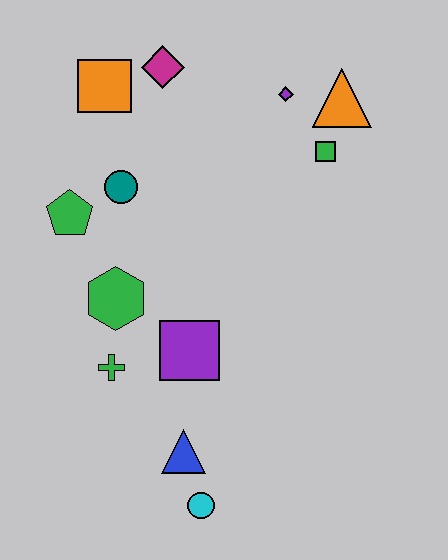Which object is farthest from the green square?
The cyan circle is farthest from the green square.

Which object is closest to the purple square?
The green cross is closest to the purple square.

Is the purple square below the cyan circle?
No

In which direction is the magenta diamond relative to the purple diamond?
The magenta diamond is to the left of the purple diamond.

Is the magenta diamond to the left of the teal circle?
No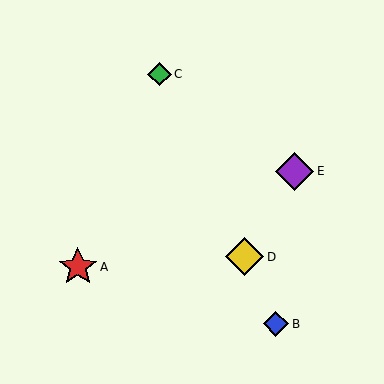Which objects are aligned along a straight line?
Objects B, C, D are aligned along a straight line.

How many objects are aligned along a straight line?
3 objects (B, C, D) are aligned along a straight line.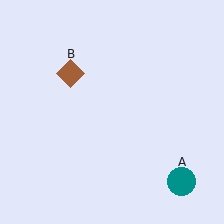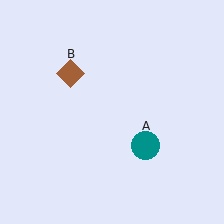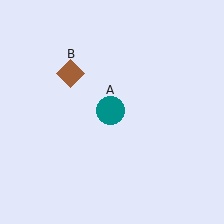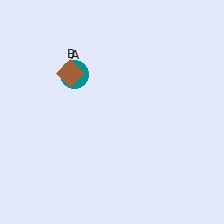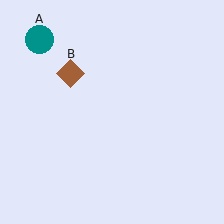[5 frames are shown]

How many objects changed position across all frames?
1 object changed position: teal circle (object A).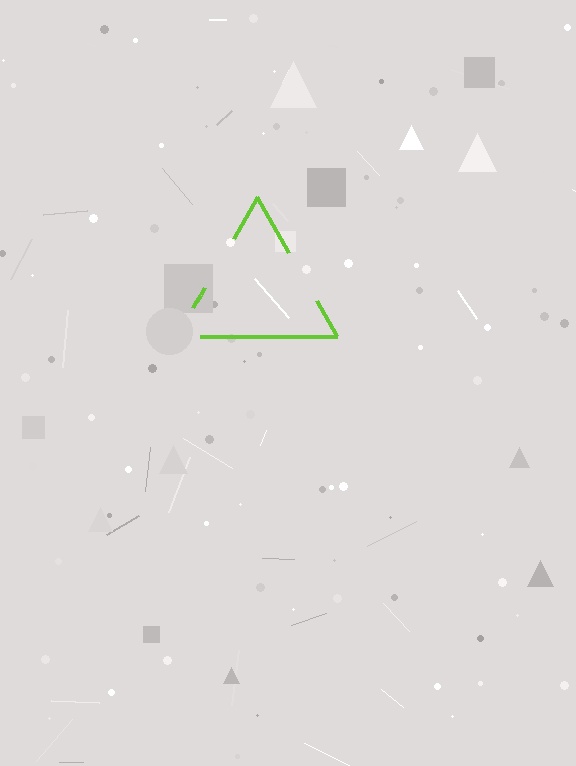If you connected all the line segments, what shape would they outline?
They would outline a triangle.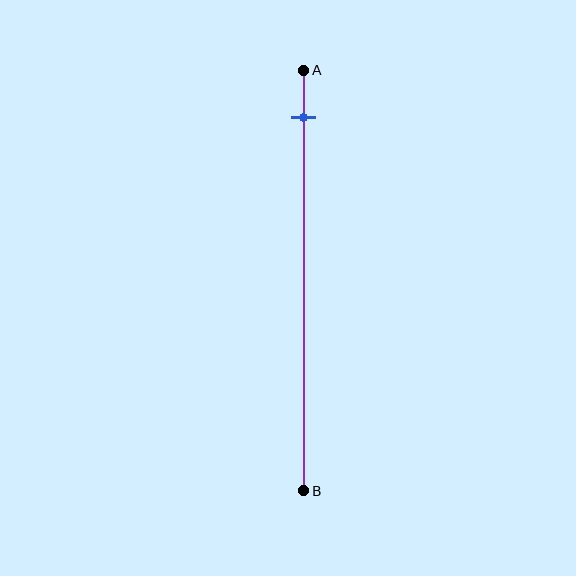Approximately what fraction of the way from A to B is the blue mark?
The blue mark is approximately 10% of the way from A to B.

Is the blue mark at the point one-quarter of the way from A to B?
No, the mark is at about 10% from A, not at the 25% one-quarter point.